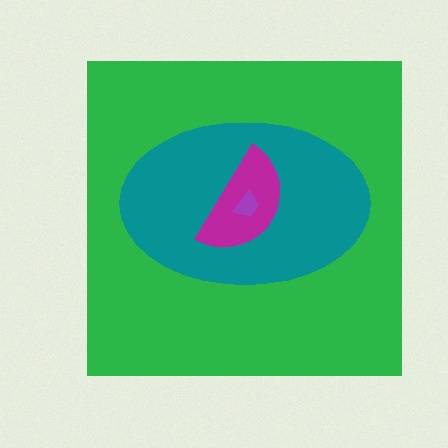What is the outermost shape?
The green square.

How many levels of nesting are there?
4.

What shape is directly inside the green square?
The teal ellipse.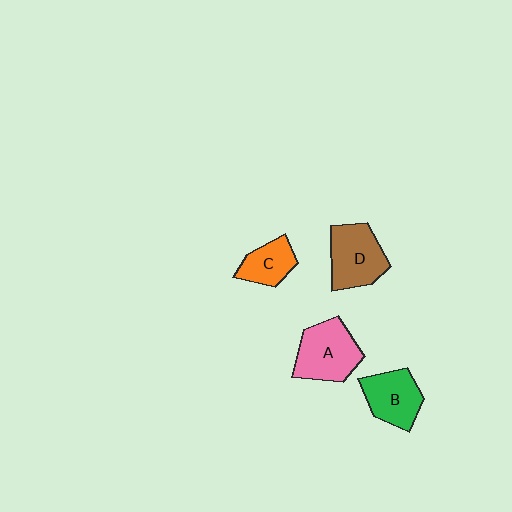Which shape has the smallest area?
Shape C (orange).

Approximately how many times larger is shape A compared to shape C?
Approximately 1.6 times.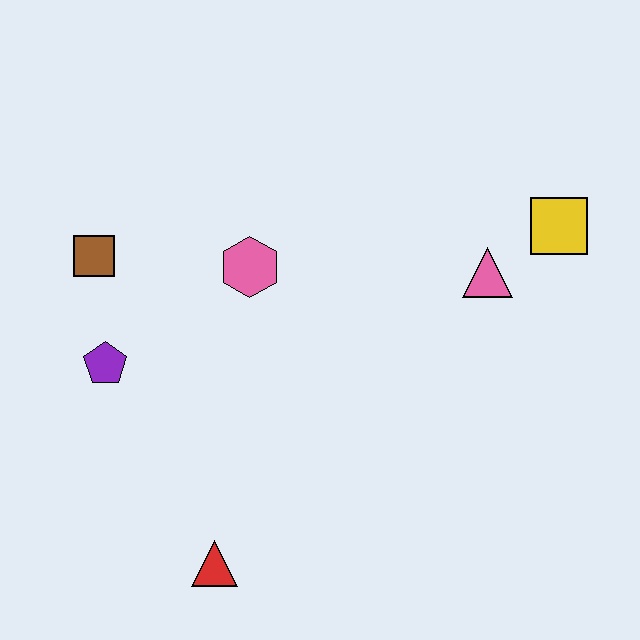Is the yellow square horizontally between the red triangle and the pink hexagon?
No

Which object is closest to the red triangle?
The purple pentagon is closest to the red triangle.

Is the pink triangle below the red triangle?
No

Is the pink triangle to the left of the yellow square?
Yes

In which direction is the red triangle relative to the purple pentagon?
The red triangle is below the purple pentagon.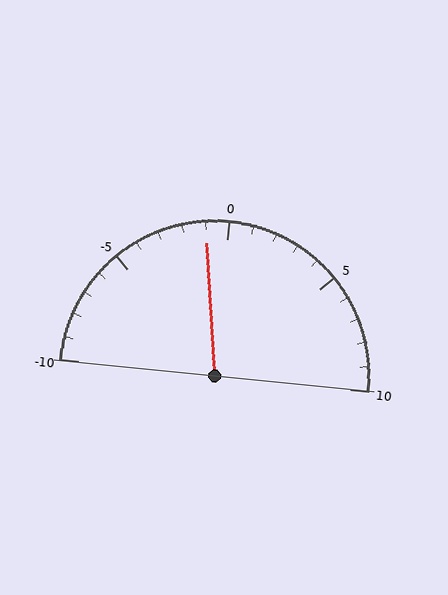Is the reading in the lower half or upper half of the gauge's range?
The reading is in the lower half of the range (-10 to 10).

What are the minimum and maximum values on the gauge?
The gauge ranges from -10 to 10.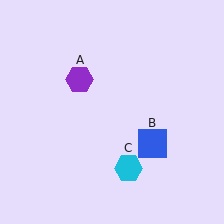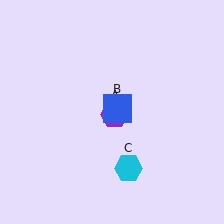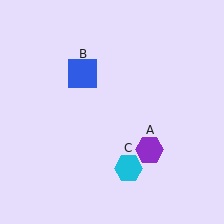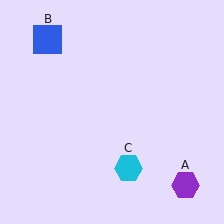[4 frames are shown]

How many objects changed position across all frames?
2 objects changed position: purple hexagon (object A), blue square (object B).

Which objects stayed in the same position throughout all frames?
Cyan hexagon (object C) remained stationary.